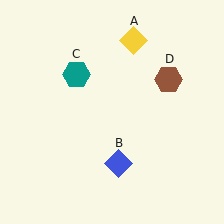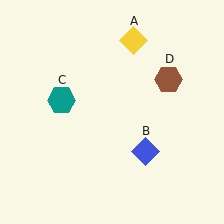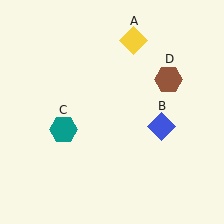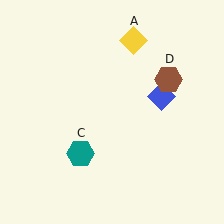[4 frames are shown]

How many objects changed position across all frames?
2 objects changed position: blue diamond (object B), teal hexagon (object C).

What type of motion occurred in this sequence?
The blue diamond (object B), teal hexagon (object C) rotated counterclockwise around the center of the scene.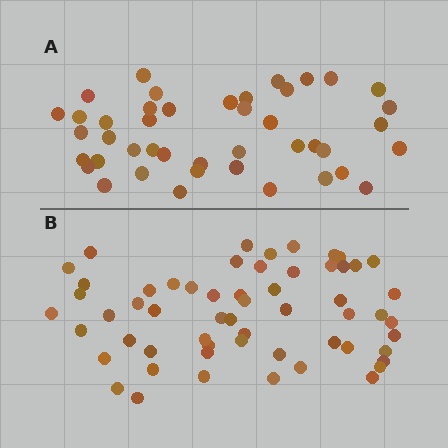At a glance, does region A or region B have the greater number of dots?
Region B (the bottom region) has more dots.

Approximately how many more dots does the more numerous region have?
Region B has approximately 15 more dots than region A.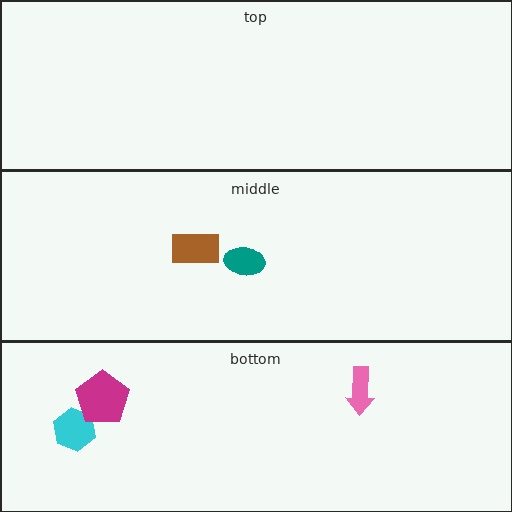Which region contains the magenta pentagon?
The bottom region.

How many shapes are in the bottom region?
3.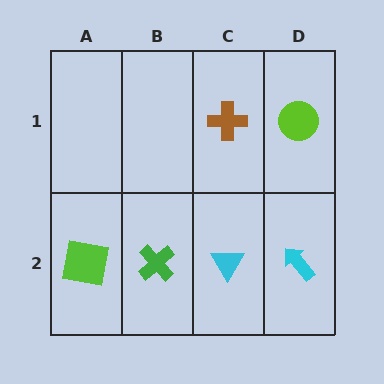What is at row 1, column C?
A brown cross.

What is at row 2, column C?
A cyan triangle.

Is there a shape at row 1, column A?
No, that cell is empty.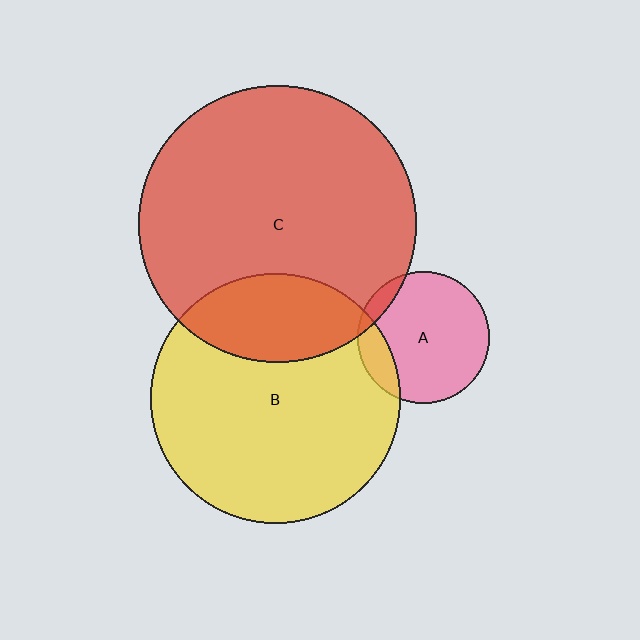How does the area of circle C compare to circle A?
Approximately 4.4 times.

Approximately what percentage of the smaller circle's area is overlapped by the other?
Approximately 10%.